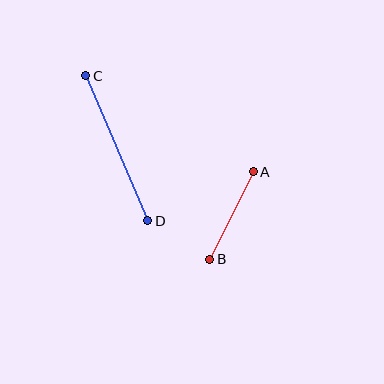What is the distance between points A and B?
The distance is approximately 98 pixels.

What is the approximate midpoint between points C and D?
The midpoint is at approximately (117, 148) pixels.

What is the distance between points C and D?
The distance is approximately 158 pixels.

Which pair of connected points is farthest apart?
Points C and D are farthest apart.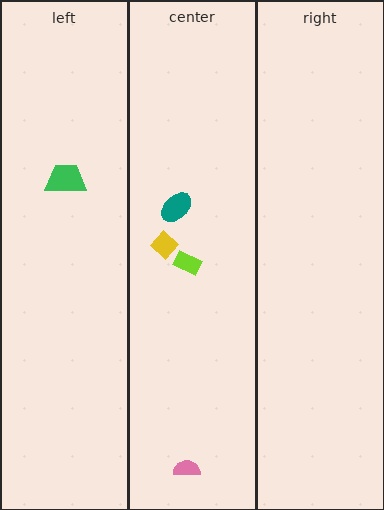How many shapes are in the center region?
4.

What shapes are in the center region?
The pink semicircle, the yellow diamond, the lime rectangle, the teal ellipse.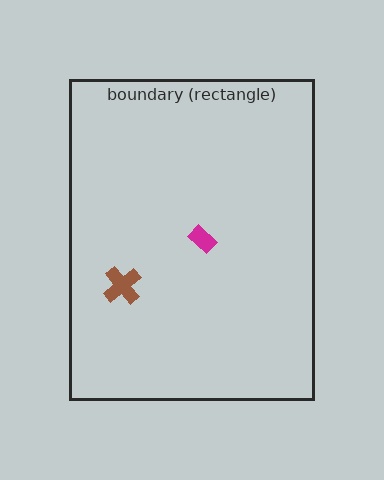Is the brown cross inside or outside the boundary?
Inside.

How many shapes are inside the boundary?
2 inside, 0 outside.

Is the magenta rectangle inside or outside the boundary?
Inside.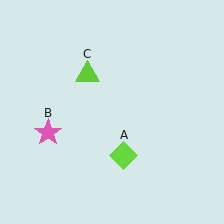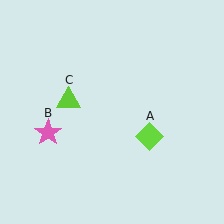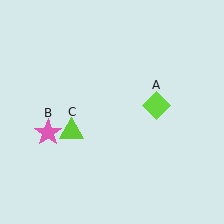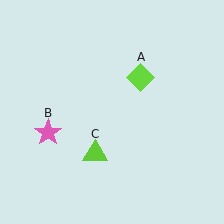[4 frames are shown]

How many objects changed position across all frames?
2 objects changed position: lime diamond (object A), lime triangle (object C).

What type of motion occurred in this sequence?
The lime diamond (object A), lime triangle (object C) rotated counterclockwise around the center of the scene.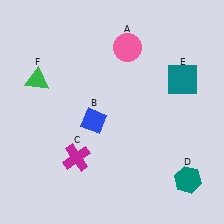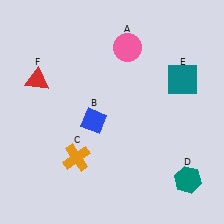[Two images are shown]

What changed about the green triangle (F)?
In Image 1, F is green. In Image 2, it changed to red.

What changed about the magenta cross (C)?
In Image 1, C is magenta. In Image 2, it changed to orange.